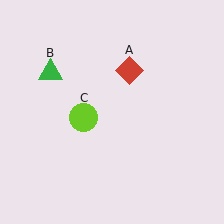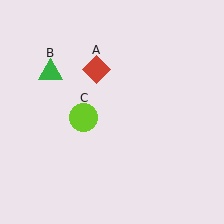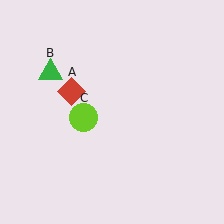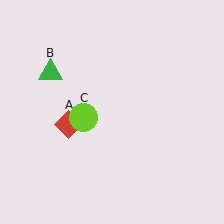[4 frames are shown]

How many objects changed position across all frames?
1 object changed position: red diamond (object A).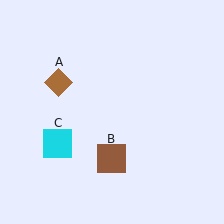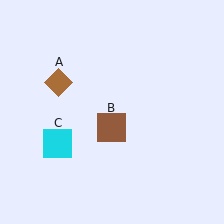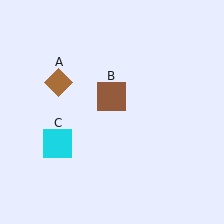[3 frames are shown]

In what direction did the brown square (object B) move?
The brown square (object B) moved up.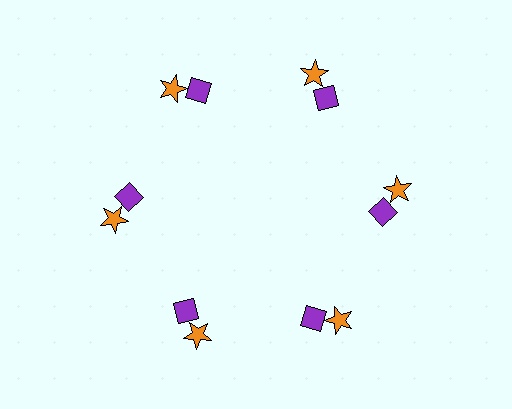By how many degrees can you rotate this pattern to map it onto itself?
The pattern maps onto itself every 60 degrees of rotation.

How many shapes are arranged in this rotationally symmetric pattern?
There are 12 shapes, arranged in 6 groups of 2.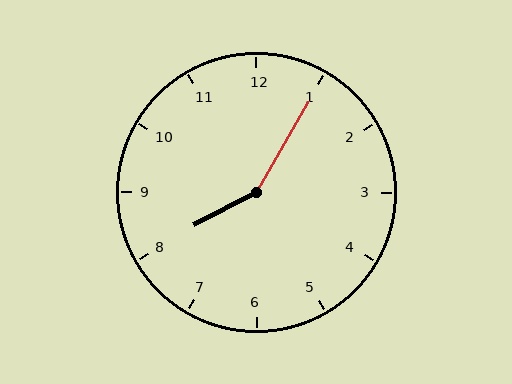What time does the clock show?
8:05.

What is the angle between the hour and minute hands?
Approximately 148 degrees.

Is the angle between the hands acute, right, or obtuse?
It is obtuse.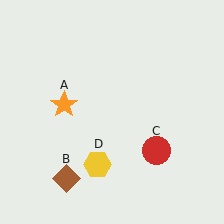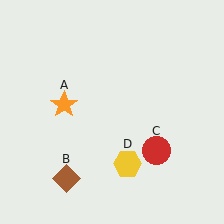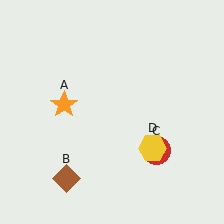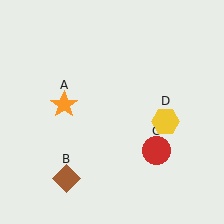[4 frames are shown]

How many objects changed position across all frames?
1 object changed position: yellow hexagon (object D).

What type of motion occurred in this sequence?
The yellow hexagon (object D) rotated counterclockwise around the center of the scene.